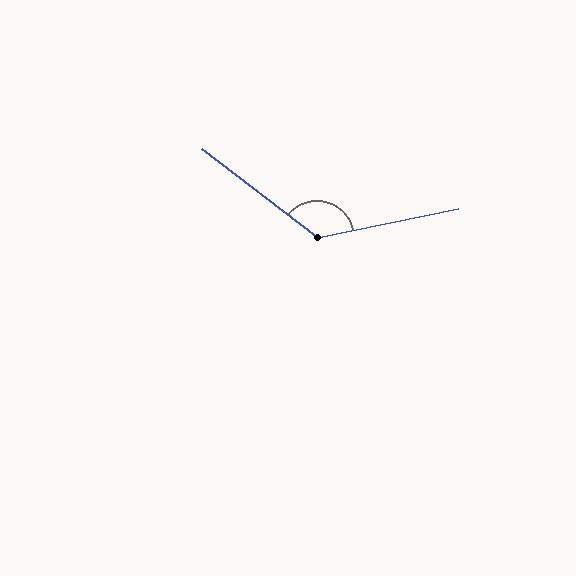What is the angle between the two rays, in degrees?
Approximately 131 degrees.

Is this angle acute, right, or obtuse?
It is obtuse.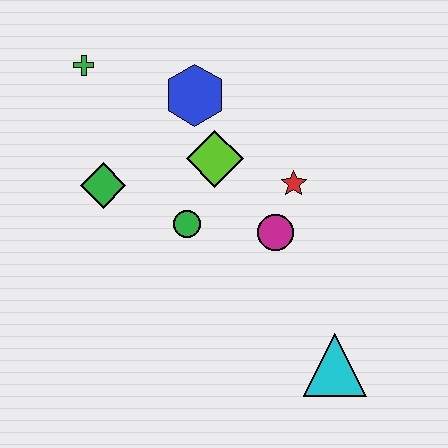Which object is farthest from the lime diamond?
The cyan triangle is farthest from the lime diamond.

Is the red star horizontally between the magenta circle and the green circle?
No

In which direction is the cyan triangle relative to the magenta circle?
The cyan triangle is below the magenta circle.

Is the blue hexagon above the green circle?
Yes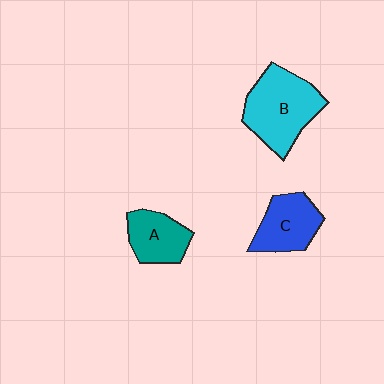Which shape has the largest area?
Shape B (cyan).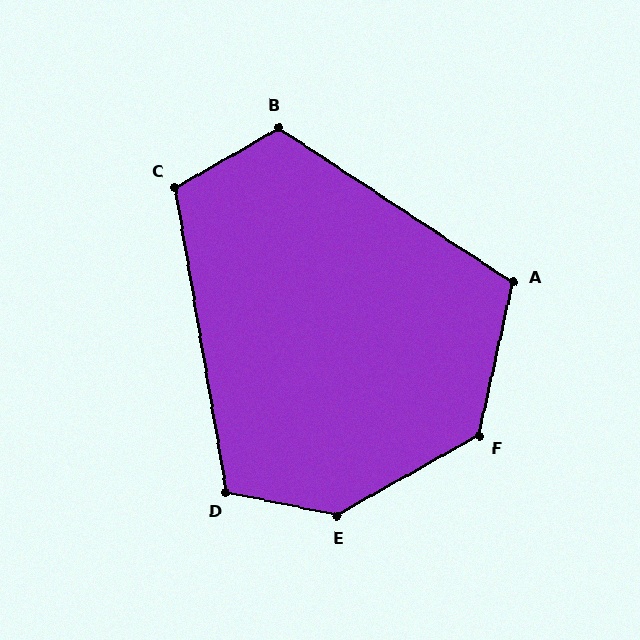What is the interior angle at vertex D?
Approximately 111 degrees (obtuse).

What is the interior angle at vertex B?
Approximately 117 degrees (obtuse).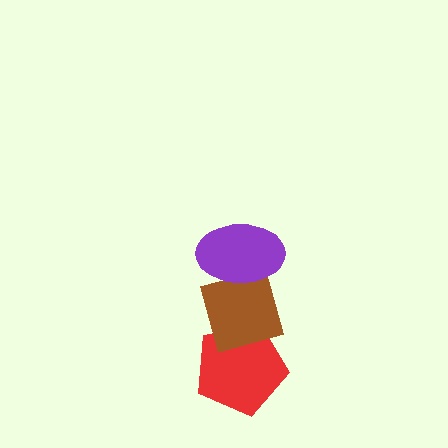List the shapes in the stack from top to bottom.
From top to bottom: the purple ellipse, the brown diamond, the red pentagon.